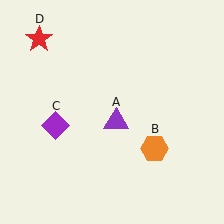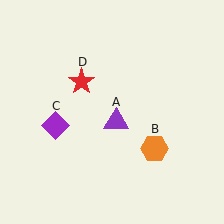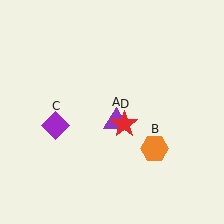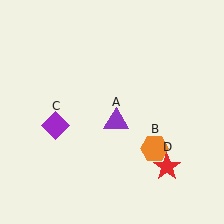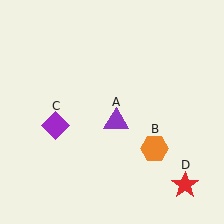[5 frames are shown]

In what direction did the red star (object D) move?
The red star (object D) moved down and to the right.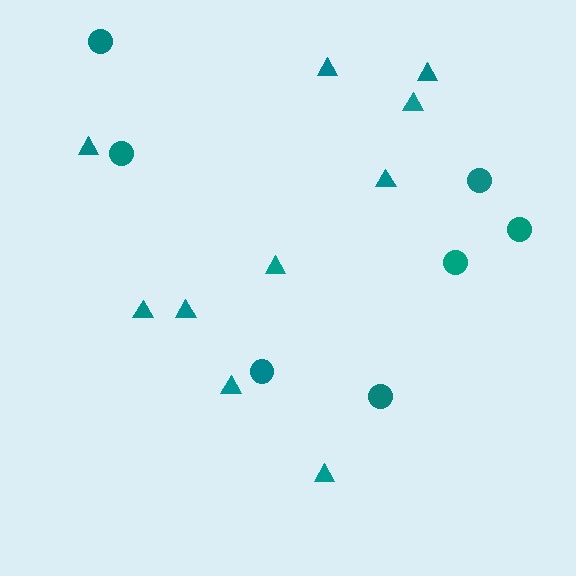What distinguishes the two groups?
There are 2 groups: one group of circles (7) and one group of triangles (10).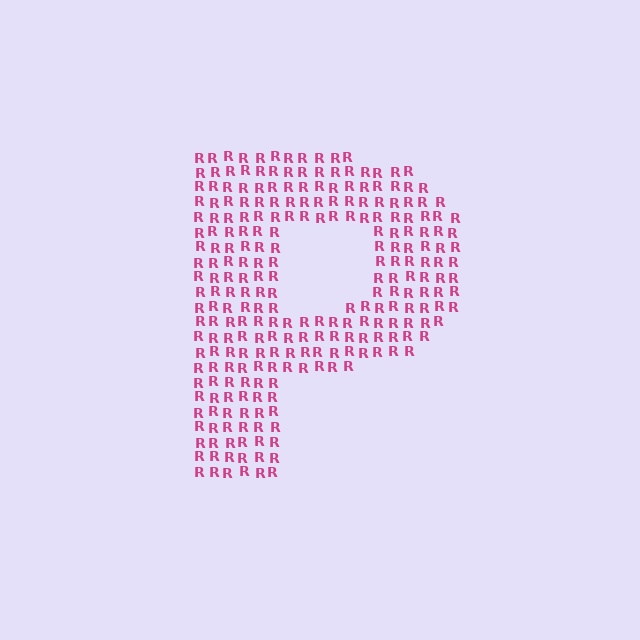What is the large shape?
The large shape is the letter P.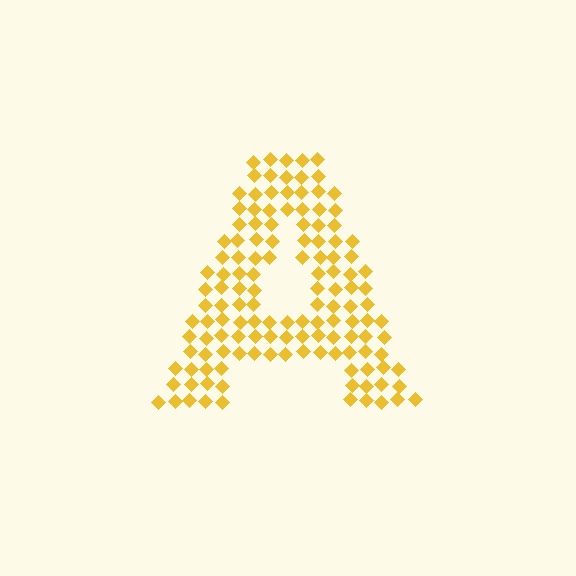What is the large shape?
The large shape is the letter A.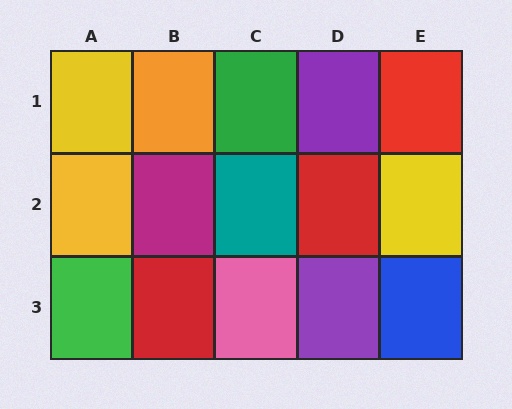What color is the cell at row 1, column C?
Green.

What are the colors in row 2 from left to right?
Yellow, magenta, teal, red, yellow.